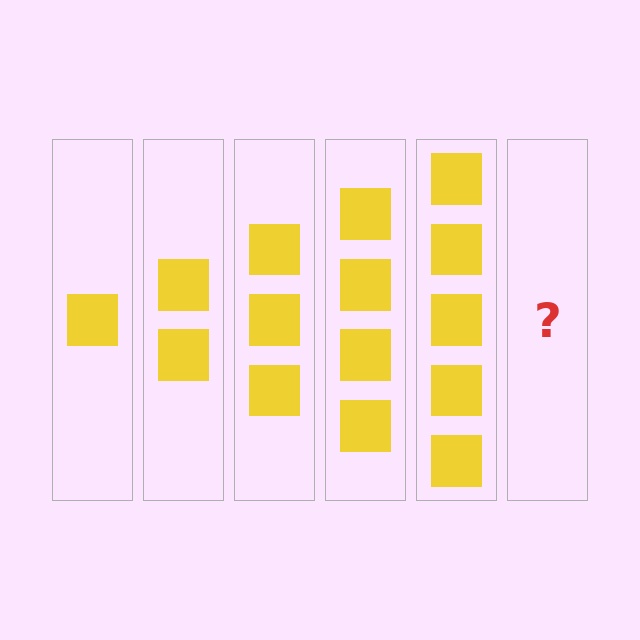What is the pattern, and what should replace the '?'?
The pattern is that each step adds one more square. The '?' should be 6 squares.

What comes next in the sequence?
The next element should be 6 squares.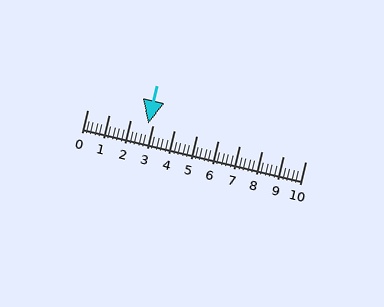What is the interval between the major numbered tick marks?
The major tick marks are spaced 1 units apart.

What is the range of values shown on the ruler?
The ruler shows values from 0 to 10.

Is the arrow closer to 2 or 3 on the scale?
The arrow is closer to 3.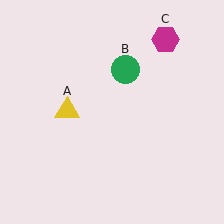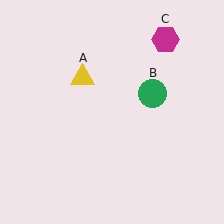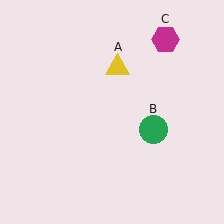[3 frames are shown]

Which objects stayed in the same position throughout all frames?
Magenta hexagon (object C) remained stationary.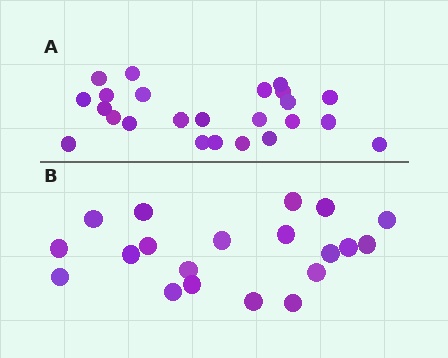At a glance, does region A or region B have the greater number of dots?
Region A (the top region) has more dots.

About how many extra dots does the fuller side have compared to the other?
Region A has about 4 more dots than region B.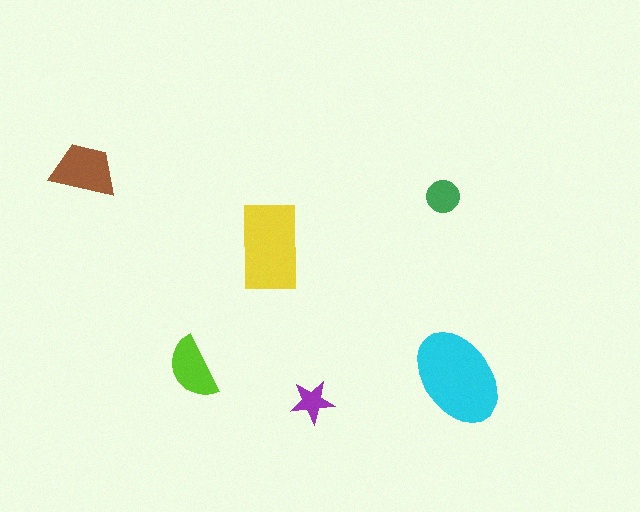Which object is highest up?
The brown trapezoid is topmost.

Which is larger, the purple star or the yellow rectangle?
The yellow rectangle.